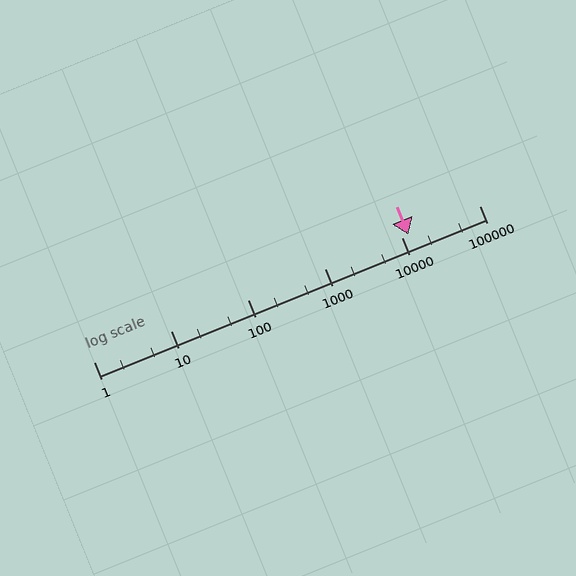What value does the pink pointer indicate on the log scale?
The pointer indicates approximately 12000.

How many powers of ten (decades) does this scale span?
The scale spans 5 decades, from 1 to 100000.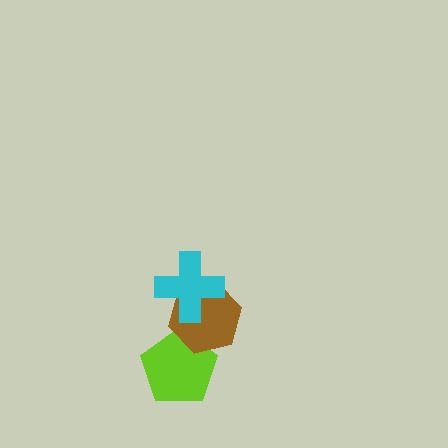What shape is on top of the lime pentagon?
The brown hexagon is on top of the lime pentagon.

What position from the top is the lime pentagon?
The lime pentagon is 3rd from the top.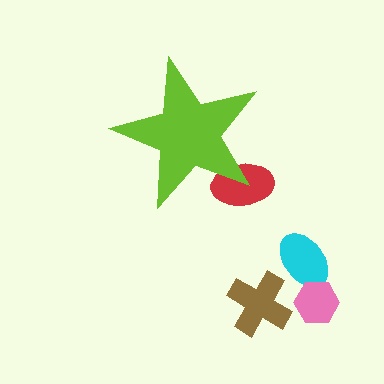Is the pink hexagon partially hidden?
No, the pink hexagon is fully visible.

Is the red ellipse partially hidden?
Yes, the red ellipse is partially hidden behind the lime star.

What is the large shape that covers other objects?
A lime star.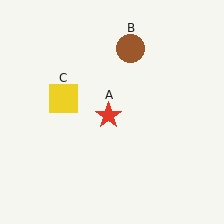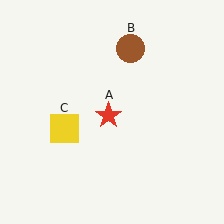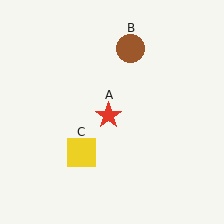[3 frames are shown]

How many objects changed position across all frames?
1 object changed position: yellow square (object C).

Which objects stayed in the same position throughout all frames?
Red star (object A) and brown circle (object B) remained stationary.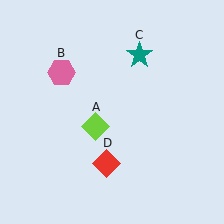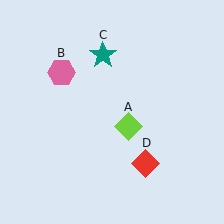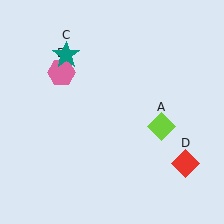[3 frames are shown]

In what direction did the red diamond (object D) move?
The red diamond (object D) moved right.